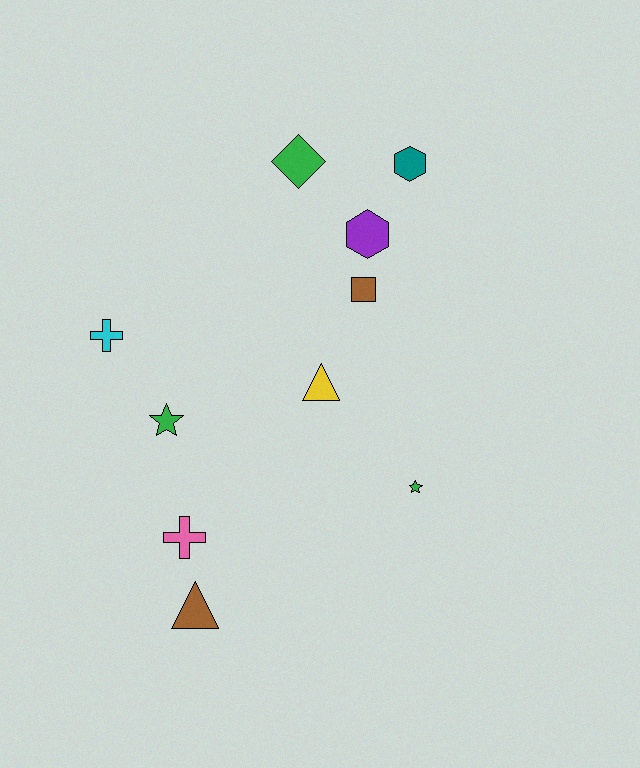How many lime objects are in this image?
There are no lime objects.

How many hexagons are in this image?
There are 2 hexagons.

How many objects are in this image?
There are 10 objects.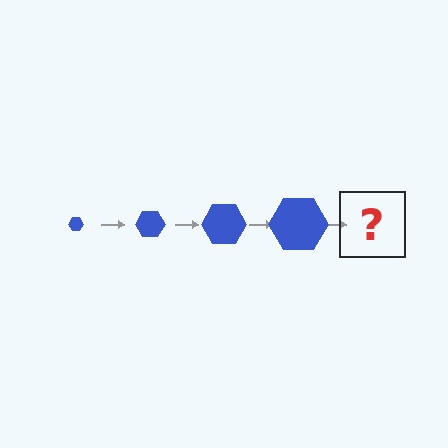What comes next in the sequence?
The next element should be a blue hexagon, larger than the previous one.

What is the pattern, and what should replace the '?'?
The pattern is that the hexagon gets progressively larger each step. The '?' should be a blue hexagon, larger than the previous one.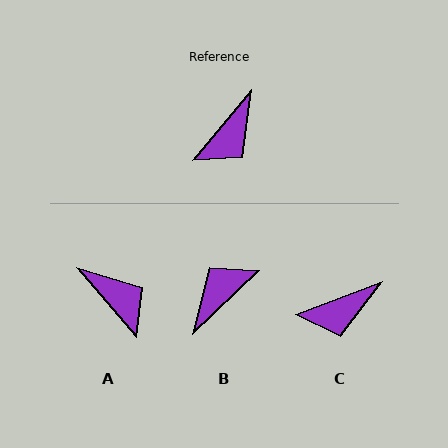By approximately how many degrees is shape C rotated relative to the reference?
Approximately 30 degrees clockwise.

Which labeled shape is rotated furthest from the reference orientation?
B, about 174 degrees away.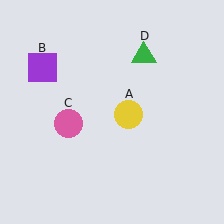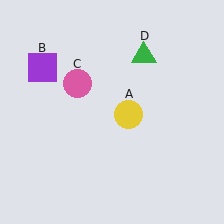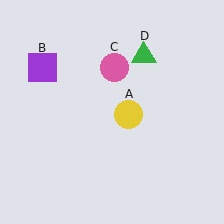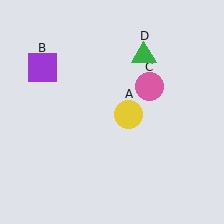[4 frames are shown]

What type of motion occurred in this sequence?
The pink circle (object C) rotated clockwise around the center of the scene.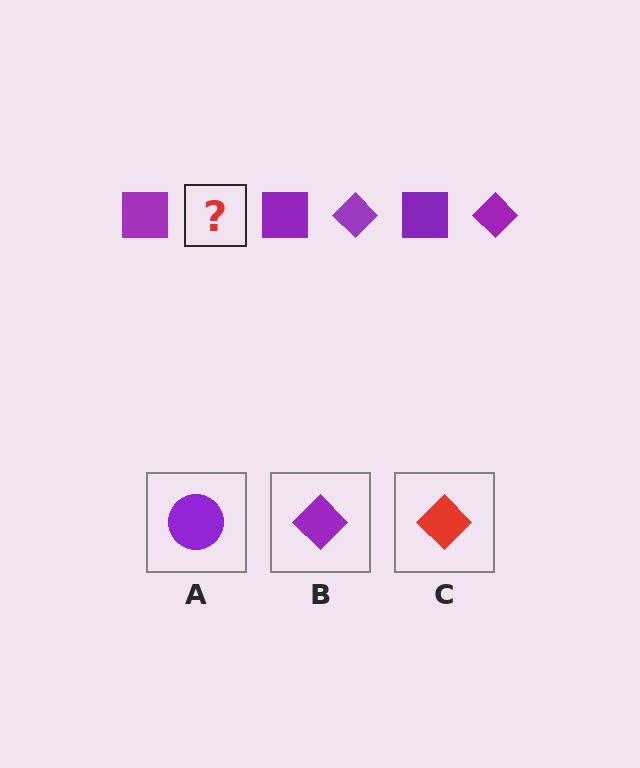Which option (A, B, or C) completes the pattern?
B.